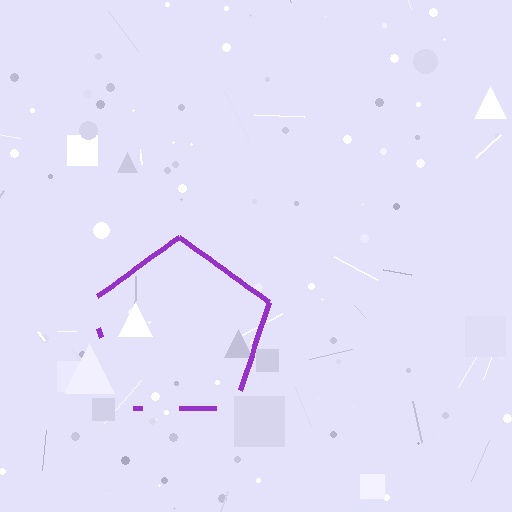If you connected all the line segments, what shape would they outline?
They would outline a pentagon.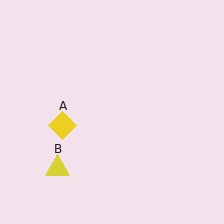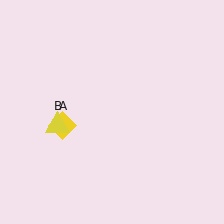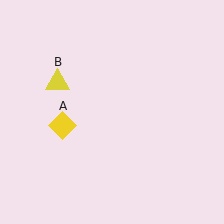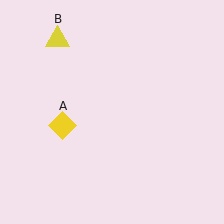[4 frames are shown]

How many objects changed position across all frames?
1 object changed position: yellow triangle (object B).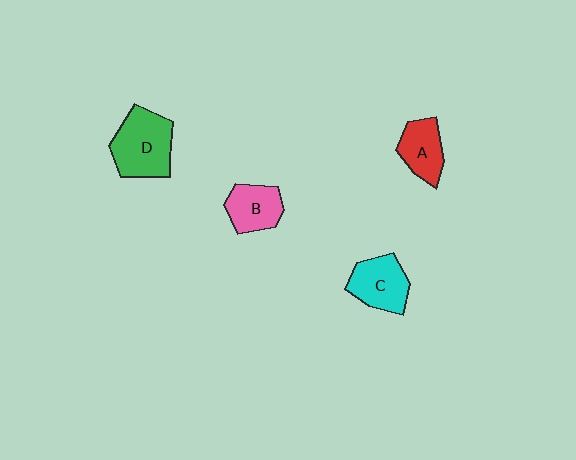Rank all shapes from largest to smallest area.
From largest to smallest: D (green), C (cyan), B (pink), A (red).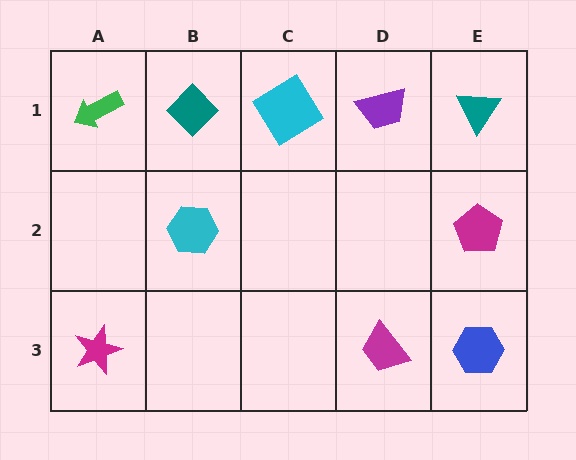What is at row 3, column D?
A magenta trapezoid.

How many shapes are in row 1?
5 shapes.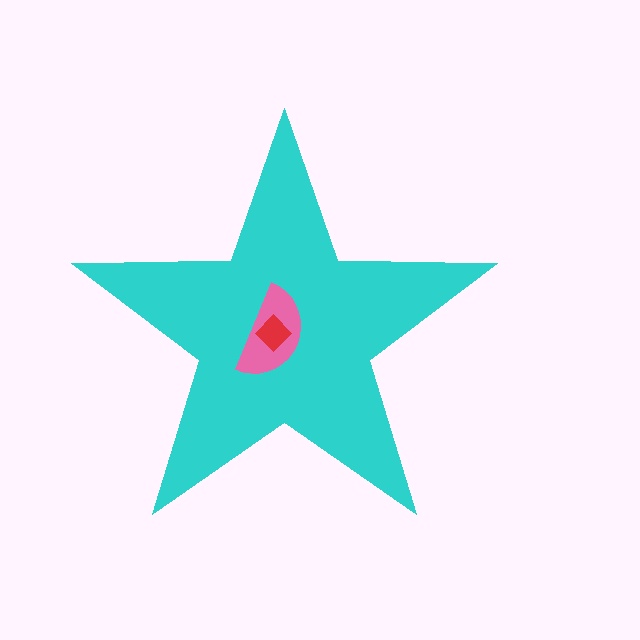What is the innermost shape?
The red diamond.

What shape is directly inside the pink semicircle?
The red diamond.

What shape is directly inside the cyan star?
The pink semicircle.